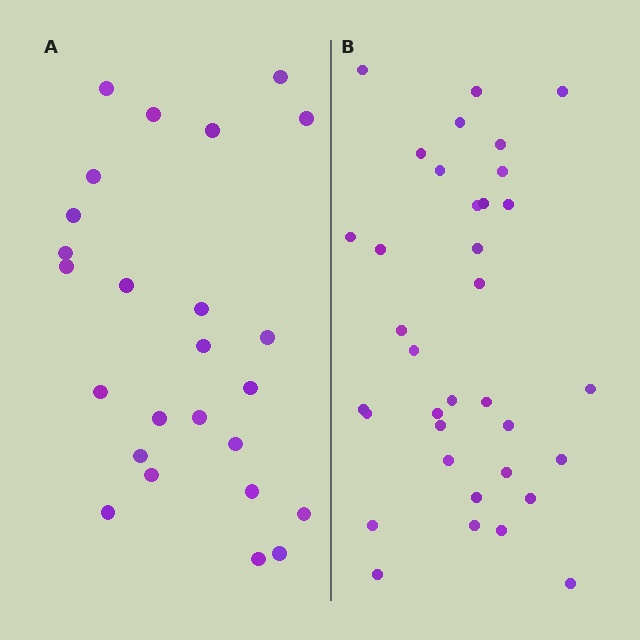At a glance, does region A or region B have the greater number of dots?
Region B (the right region) has more dots.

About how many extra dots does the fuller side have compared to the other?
Region B has roughly 10 or so more dots than region A.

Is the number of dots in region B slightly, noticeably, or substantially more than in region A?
Region B has noticeably more, but not dramatically so. The ratio is roughly 1.4 to 1.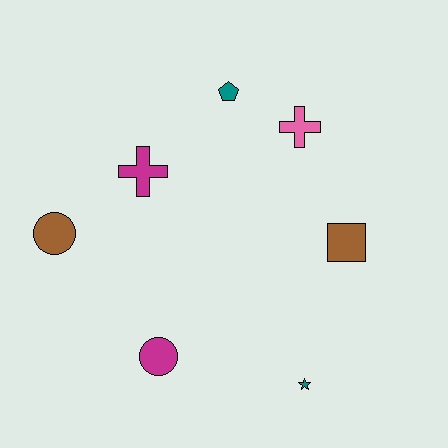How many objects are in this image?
There are 7 objects.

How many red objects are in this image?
There are no red objects.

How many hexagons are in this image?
There are no hexagons.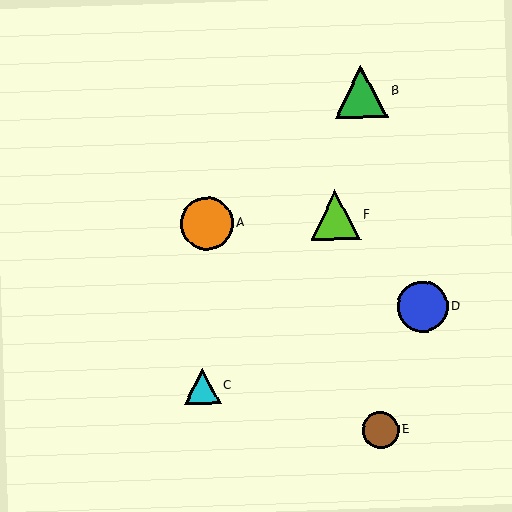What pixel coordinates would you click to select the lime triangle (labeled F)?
Click at (335, 215) to select the lime triangle F.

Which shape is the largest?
The green triangle (labeled B) is the largest.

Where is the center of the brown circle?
The center of the brown circle is at (381, 430).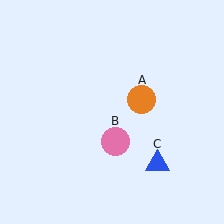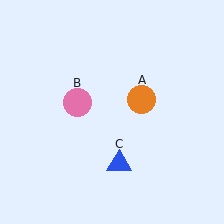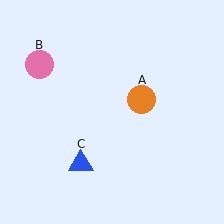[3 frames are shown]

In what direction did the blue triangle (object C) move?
The blue triangle (object C) moved left.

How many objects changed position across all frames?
2 objects changed position: pink circle (object B), blue triangle (object C).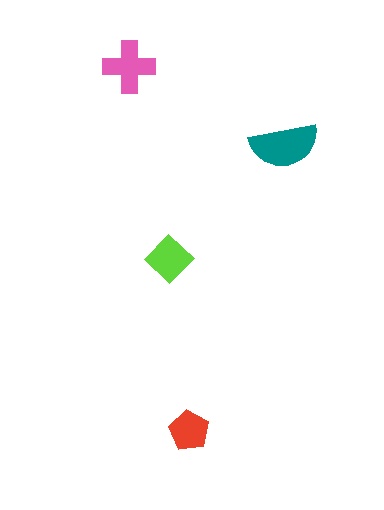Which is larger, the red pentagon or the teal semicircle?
The teal semicircle.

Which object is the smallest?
The red pentagon.